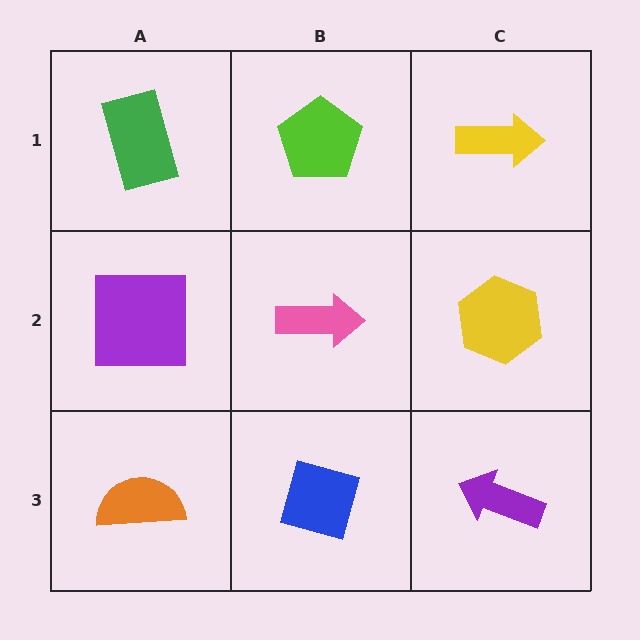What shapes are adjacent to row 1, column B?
A pink arrow (row 2, column B), a green rectangle (row 1, column A), a yellow arrow (row 1, column C).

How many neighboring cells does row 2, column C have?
3.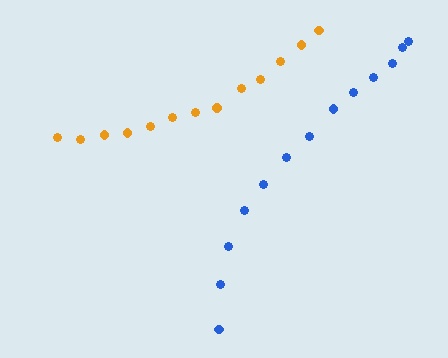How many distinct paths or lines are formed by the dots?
There are 2 distinct paths.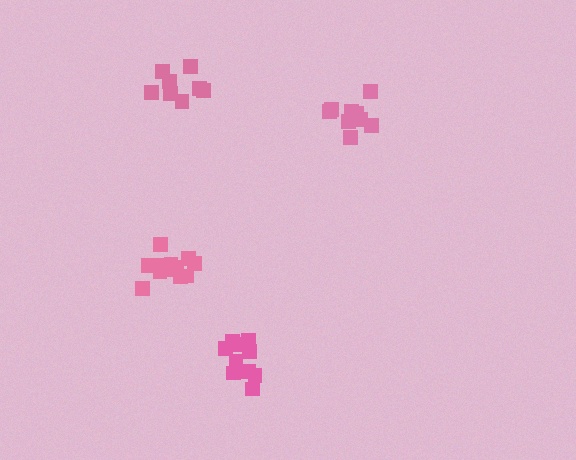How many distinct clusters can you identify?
There are 4 distinct clusters.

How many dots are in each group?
Group 1: 8 dots, Group 2: 10 dots, Group 3: 14 dots, Group 4: 9 dots (41 total).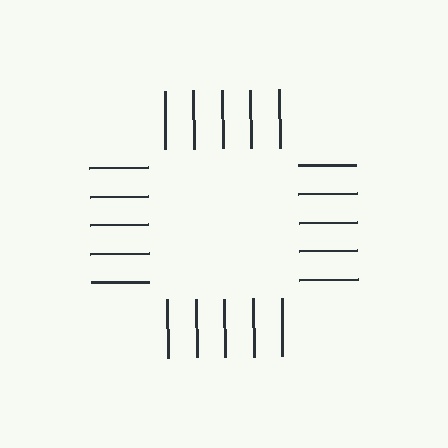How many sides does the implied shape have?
4 sides — the line-ends trace a square.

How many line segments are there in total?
20 — 5 along each of the 4 edges.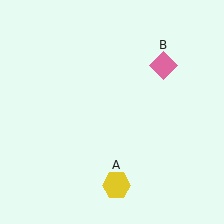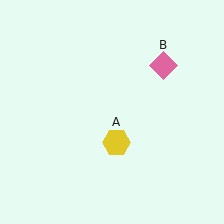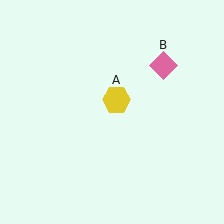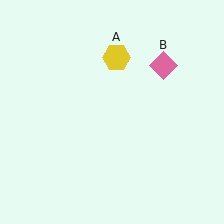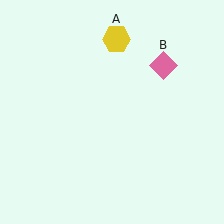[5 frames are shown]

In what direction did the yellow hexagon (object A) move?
The yellow hexagon (object A) moved up.